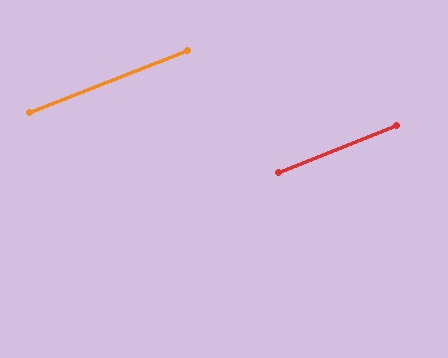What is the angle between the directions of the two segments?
Approximately 0 degrees.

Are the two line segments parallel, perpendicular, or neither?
Parallel — their directions differ by only 0.0°.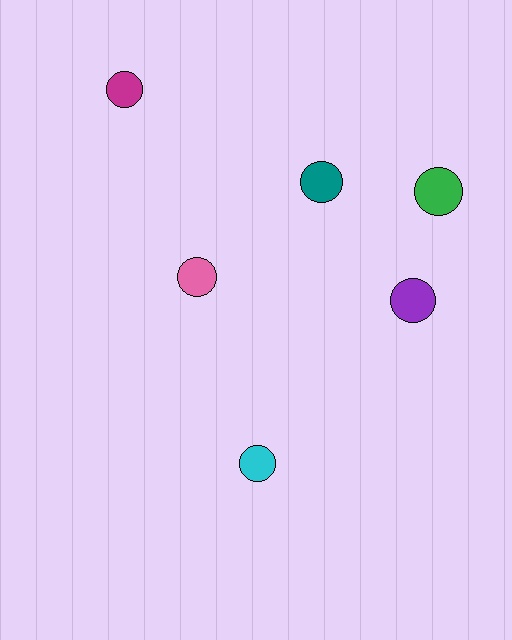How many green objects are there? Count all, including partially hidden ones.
There is 1 green object.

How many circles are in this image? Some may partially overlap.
There are 6 circles.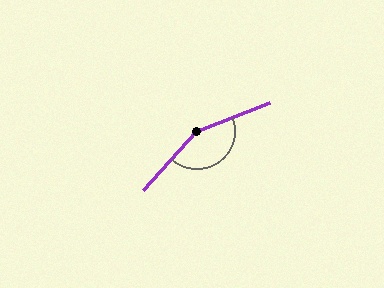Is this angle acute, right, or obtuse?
It is obtuse.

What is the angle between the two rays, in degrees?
Approximately 153 degrees.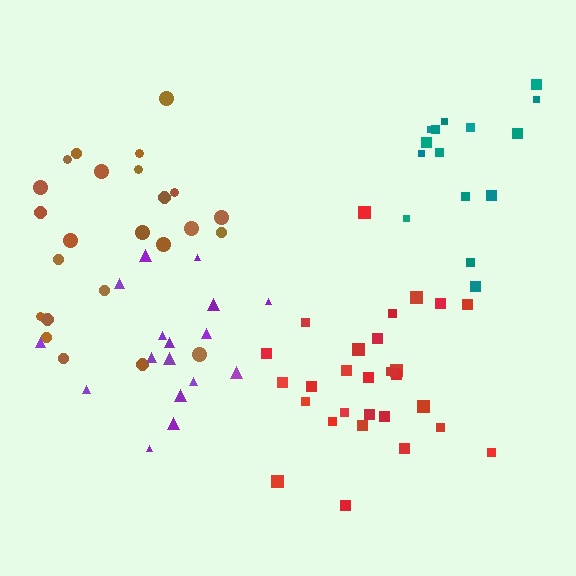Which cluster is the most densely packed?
Red.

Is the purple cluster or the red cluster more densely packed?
Red.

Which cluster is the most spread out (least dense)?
Teal.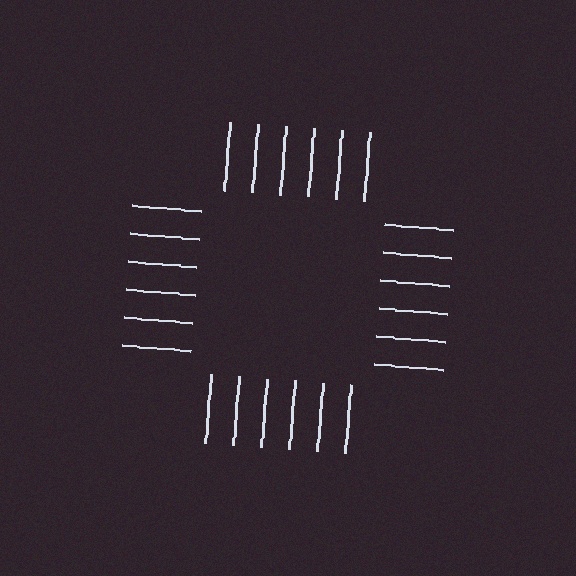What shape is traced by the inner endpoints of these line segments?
An illusory square — the line segments terminate on its edges but no continuous stroke is drawn.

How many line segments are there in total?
24 — 6 along each of the 4 edges.